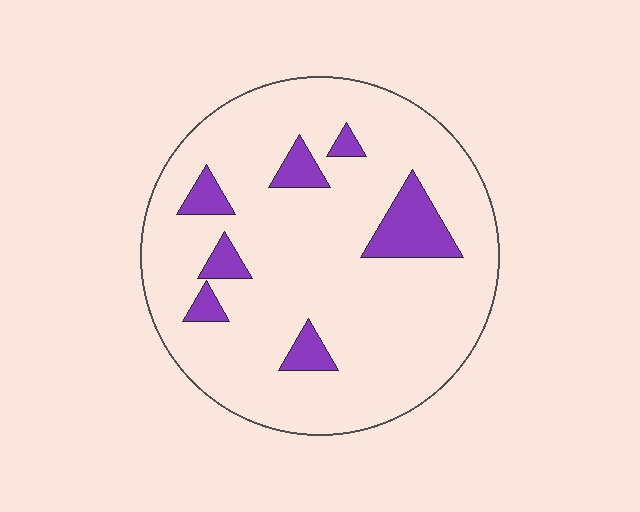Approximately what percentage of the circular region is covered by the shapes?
Approximately 15%.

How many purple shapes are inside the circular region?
7.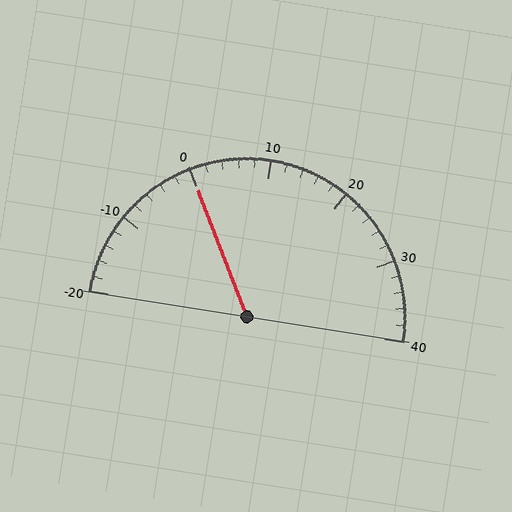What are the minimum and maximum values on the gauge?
The gauge ranges from -20 to 40.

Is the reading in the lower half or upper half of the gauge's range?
The reading is in the lower half of the range (-20 to 40).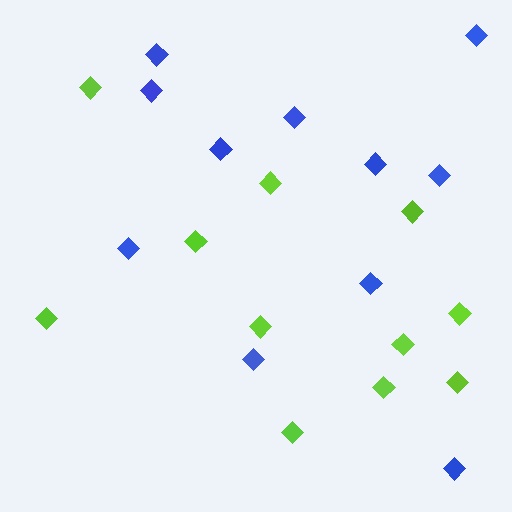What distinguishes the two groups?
There are 2 groups: one group of blue diamonds (11) and one group of lime diamonds (11).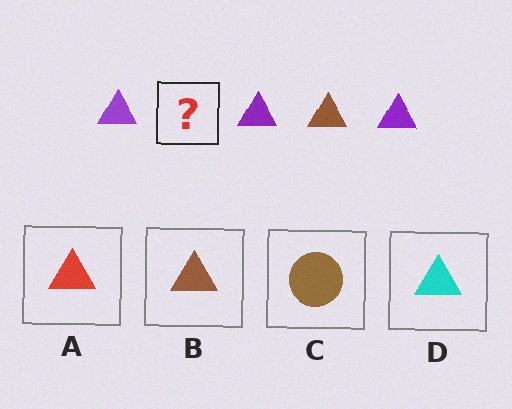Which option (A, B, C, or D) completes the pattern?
B.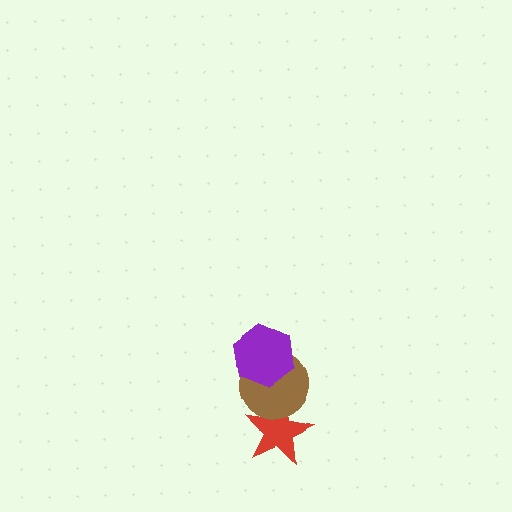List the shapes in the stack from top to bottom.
From top to bottom: the purple hexagon, the brown circle, the red star.